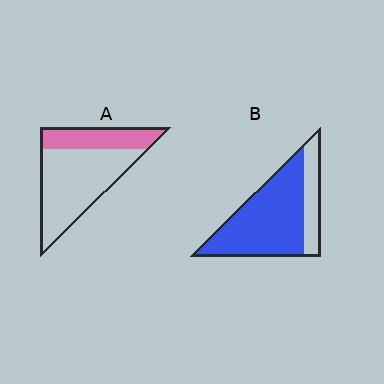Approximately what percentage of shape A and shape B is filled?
A is approximately 30% and B is approximately 75%.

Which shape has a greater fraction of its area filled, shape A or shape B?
Shape B.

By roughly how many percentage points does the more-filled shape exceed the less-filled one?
By roughly 45 percentage points (B over A).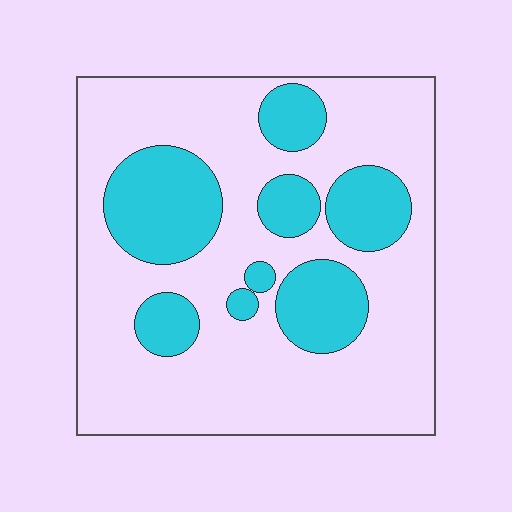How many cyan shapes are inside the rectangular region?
8.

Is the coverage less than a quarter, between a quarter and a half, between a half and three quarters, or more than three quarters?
Between a quarter and a half.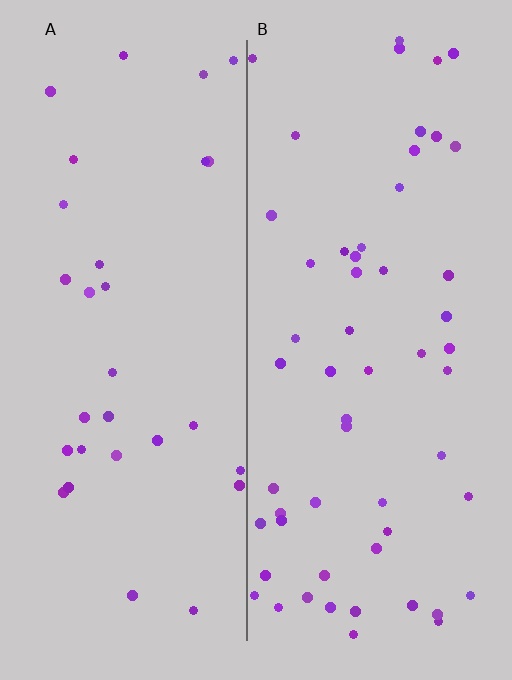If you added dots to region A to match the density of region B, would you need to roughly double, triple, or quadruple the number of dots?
Approximately double.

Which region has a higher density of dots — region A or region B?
B (the right).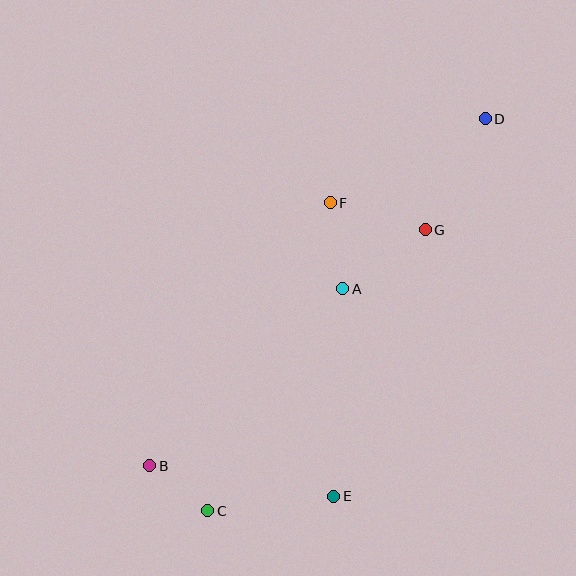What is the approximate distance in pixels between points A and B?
The distance between A and B is approximately 262 pixels.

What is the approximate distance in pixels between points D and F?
The distance between D and F is approximately 176 pixels.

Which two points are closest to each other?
Points B and C are closest to each other.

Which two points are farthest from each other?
Points B and D are farthest from each other.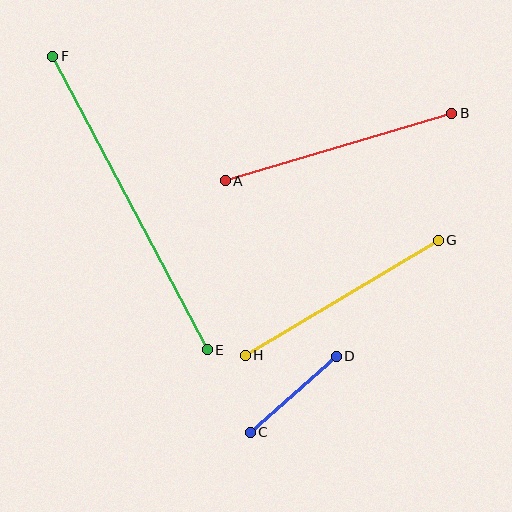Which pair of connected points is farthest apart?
Points E and F are farthest apart.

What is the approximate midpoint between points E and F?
The midpoint is at approximately (130, 203) pixels.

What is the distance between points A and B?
The distance is approximately 237 pixels.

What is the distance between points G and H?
The distance is approximately 225 pixels.